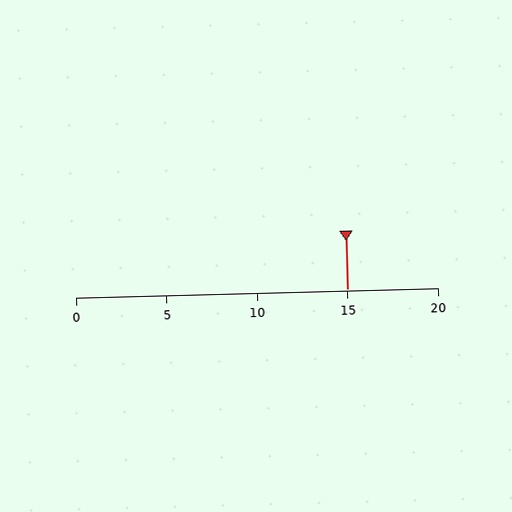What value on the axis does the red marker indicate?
The marker indicates approximately 15.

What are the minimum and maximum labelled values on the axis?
The axis runs from 0 to 20.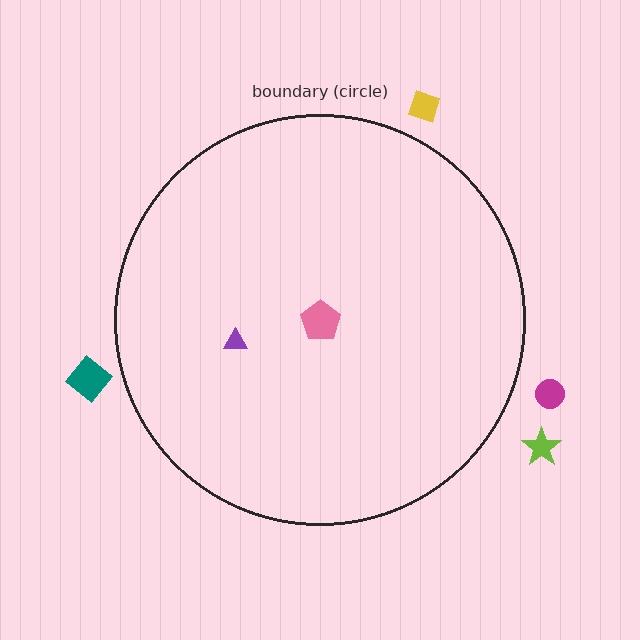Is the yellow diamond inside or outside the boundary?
Outside.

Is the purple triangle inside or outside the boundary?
Inside.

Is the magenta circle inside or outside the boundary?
Outside.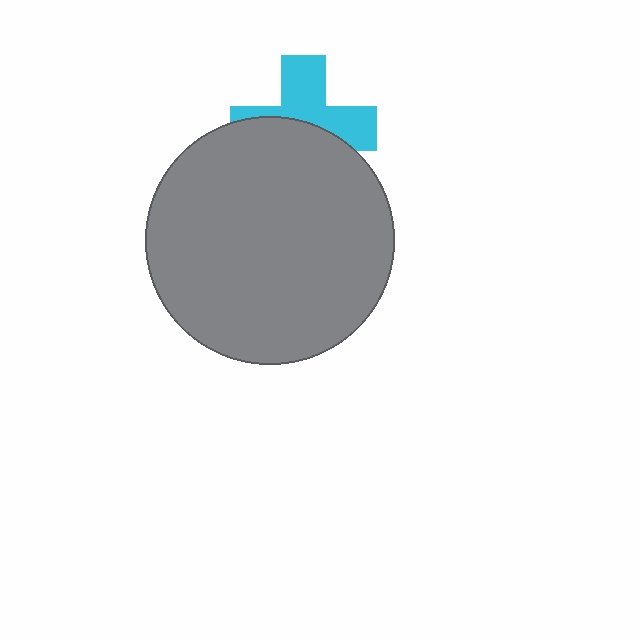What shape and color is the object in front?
The object in front is a gray circle.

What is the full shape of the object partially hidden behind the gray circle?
The partially hidden object is a cyan cross.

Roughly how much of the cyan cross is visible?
About half of it is visible (roughly 49%).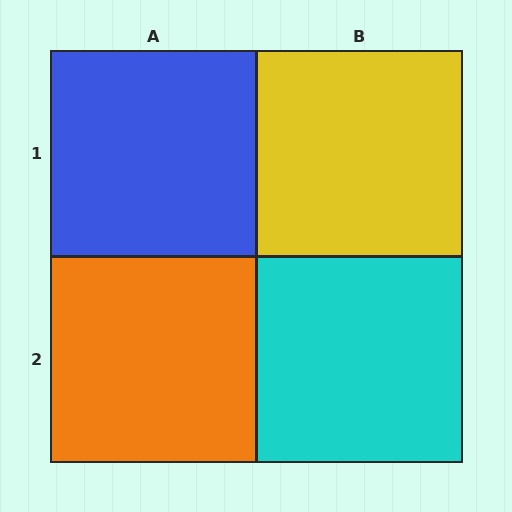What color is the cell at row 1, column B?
Yellow.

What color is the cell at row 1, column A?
Blue.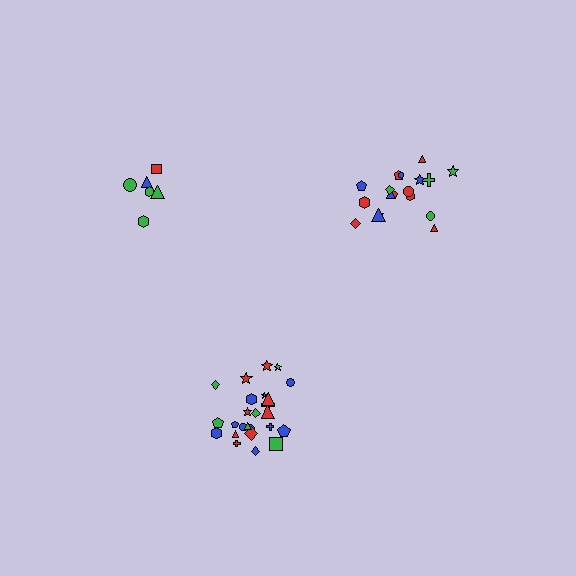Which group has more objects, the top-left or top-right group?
The top-right group.